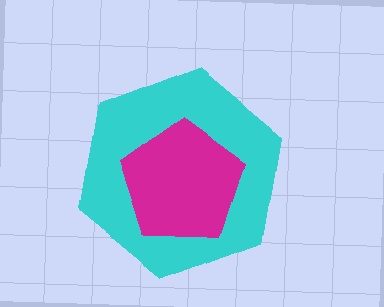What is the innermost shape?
The magenta pentagon.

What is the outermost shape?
The cyan hexagon.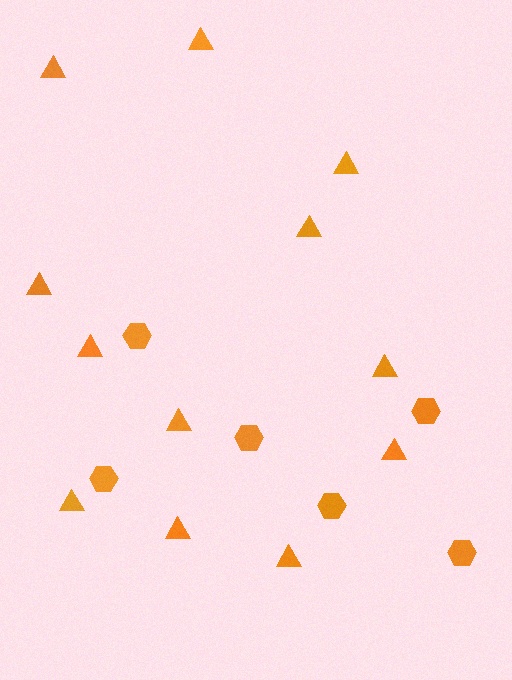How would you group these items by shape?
There are 2 groups: one group of hexagons (6) and one group of triangles (12).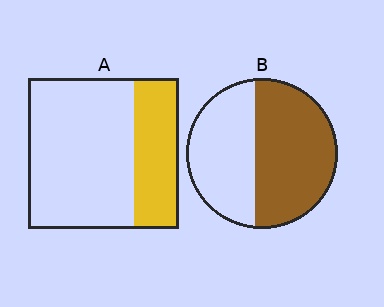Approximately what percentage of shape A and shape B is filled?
A is approximately 30% and B is approximately 55%.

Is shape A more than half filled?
No.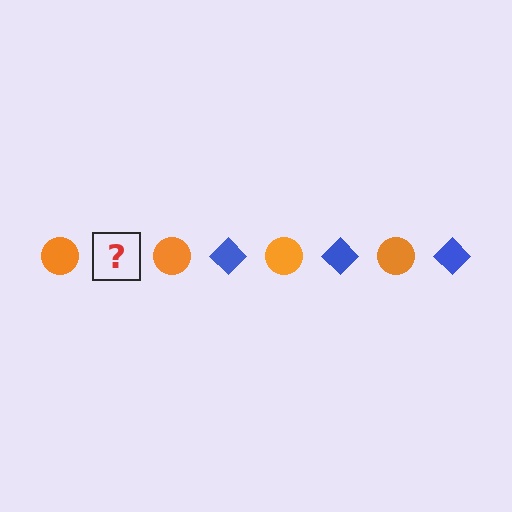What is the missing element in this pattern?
The missing element is a blue diamond.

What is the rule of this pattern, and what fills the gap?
The rule is that the pattern alternates between orange circle and blue diamond. The gap should be filled with a blue diamond.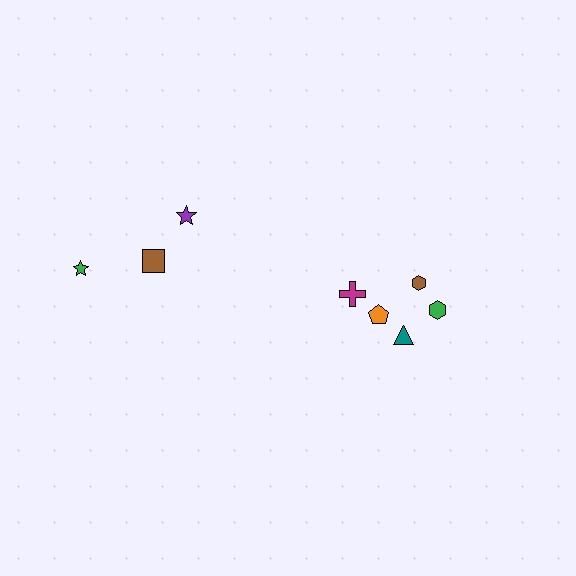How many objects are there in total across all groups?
There are 8 objects.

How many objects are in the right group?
There are 5 objects.